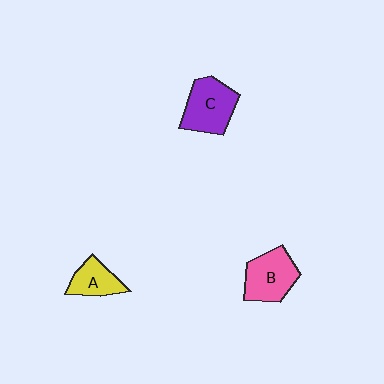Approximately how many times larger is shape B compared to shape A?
Approximately 1.5 times.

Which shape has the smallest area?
Shape A (yellow).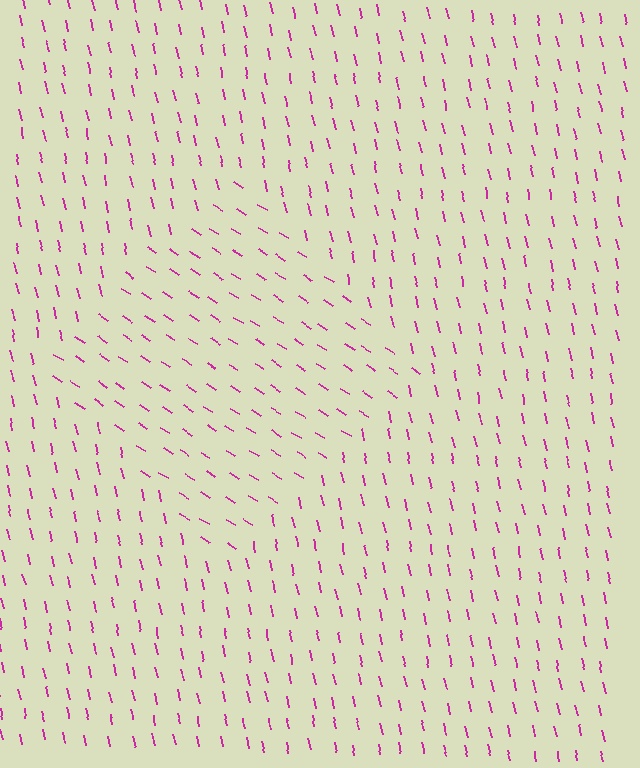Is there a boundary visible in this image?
Yes, there is a texture boundary formed by a change in line orientation.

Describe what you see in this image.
The image is filled with small magenta line segments. A diamond region in the image has lines oriented differently from the surrounding lines, creating a visible texture boundary.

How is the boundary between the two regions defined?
The boundary is defined purely by a change in line orientation (approximately 45 degrees difference). All lines are the same color and thickness.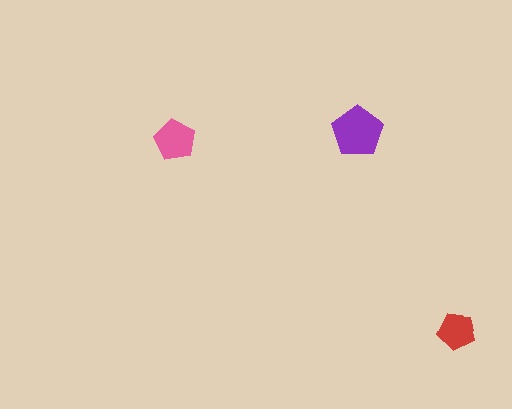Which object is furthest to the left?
The pink pentagon is leftmost.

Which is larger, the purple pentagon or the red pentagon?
The purple one.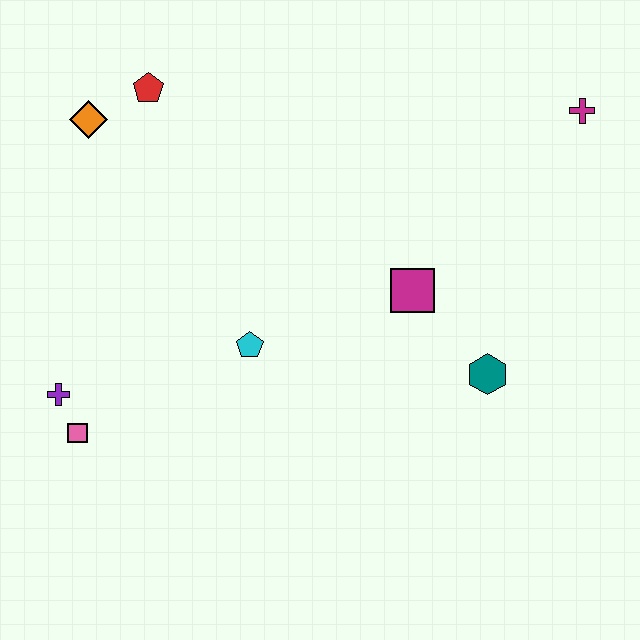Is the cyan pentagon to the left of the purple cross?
No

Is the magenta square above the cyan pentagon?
Yes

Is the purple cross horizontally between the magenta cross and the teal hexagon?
No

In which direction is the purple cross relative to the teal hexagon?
The purple cross is to the left of the teal hexagon.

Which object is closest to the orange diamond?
The red pentagon is closest to the orange diamond.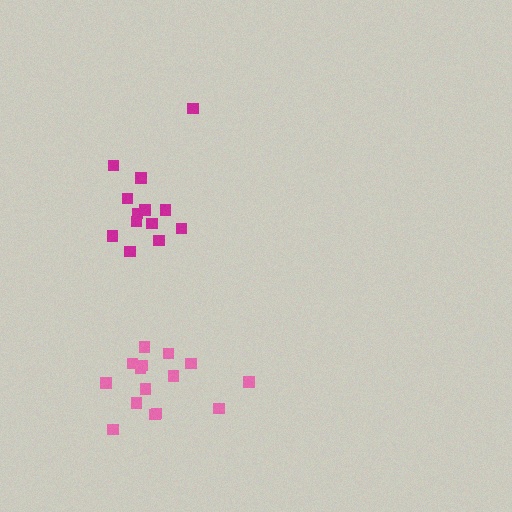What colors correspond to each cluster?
The clusters are colored: magenta, pink.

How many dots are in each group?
Group 1: 13 dots, Group 2: 15 dots (28 total).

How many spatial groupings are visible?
There are 2 spatial groupings.